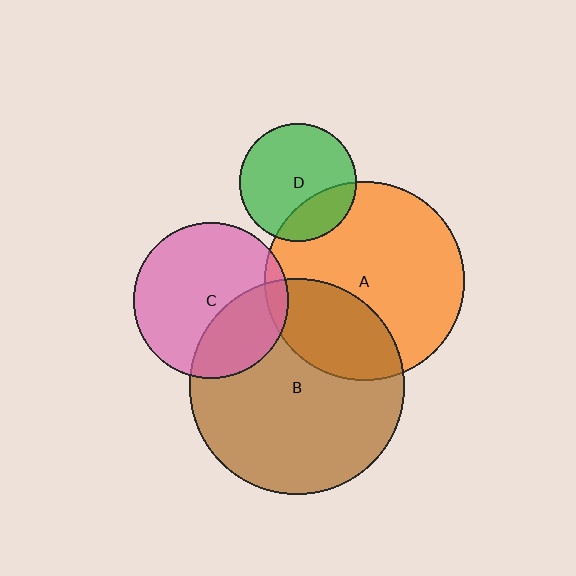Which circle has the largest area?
Circle B (brown).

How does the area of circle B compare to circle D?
Approximately 3.4 times.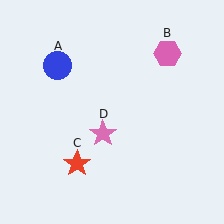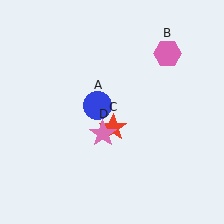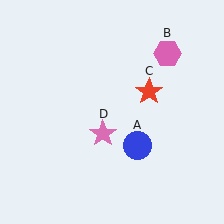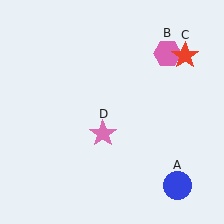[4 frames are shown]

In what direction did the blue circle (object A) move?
The blue circle (object A) moved down and to the right.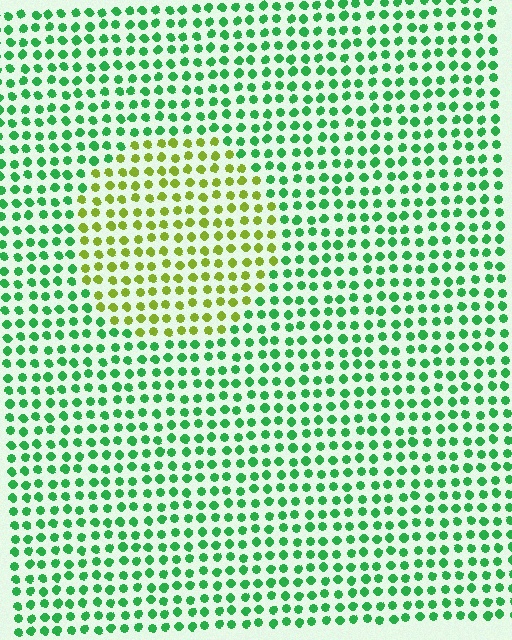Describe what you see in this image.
The image is filled with small green elements in a uniform arrangement. A circle-shaped region is visible where the elements are tinted to a slightly different hue, forming a subtle color boundary.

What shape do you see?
I see a circle.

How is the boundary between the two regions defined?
The boundary is defined purely by a slight shift in hue (about 54 degrees). Spacing, size, and orientation are identical on both sides.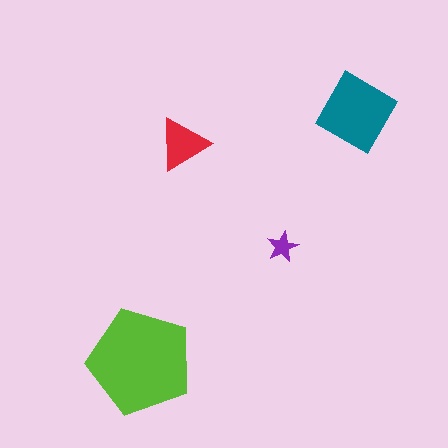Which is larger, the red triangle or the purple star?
The red triangle.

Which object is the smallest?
The purple star.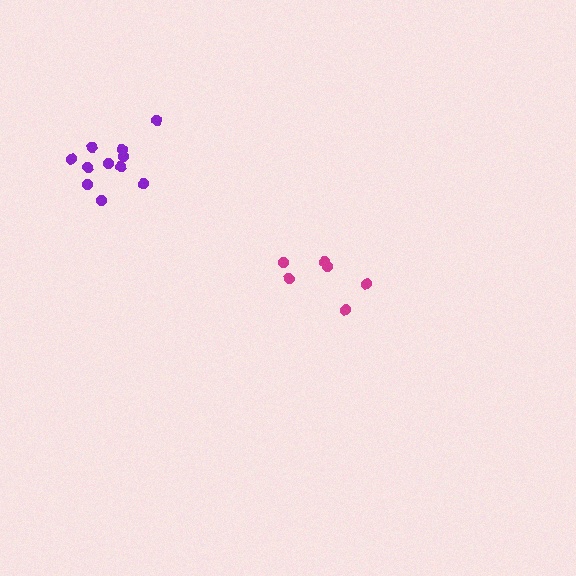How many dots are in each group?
Group 1: 6 dots, Group 2: 11 dots (17 total).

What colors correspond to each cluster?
The clusters are colored: magenta, purple.